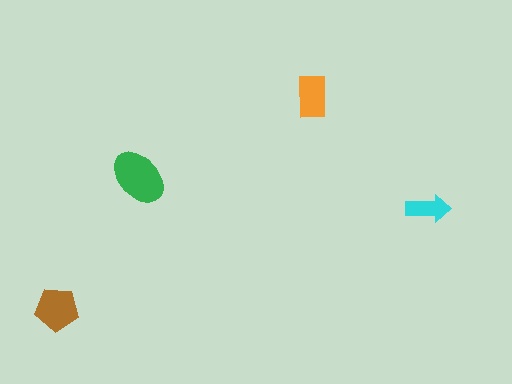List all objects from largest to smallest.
The green ellipse, the brown pentagon, the orange rectangle, the cyan arrow.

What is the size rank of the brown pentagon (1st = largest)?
2nd.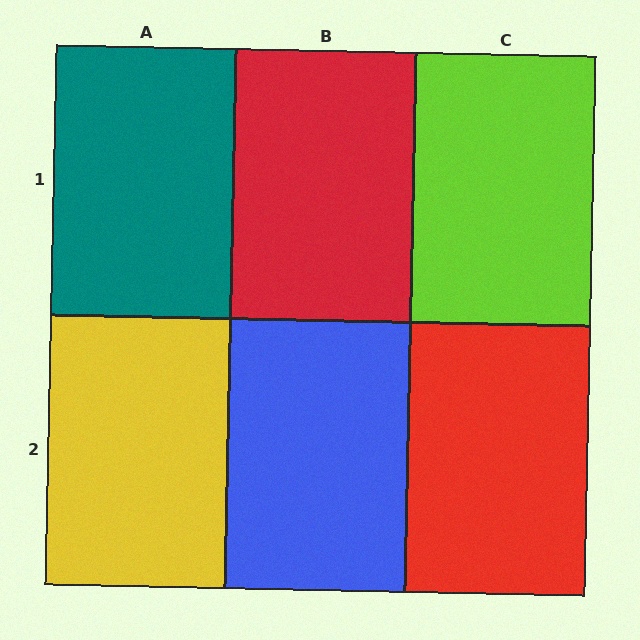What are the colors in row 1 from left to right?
Teal, red, lime.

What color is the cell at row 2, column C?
Red.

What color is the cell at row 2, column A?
Yellow.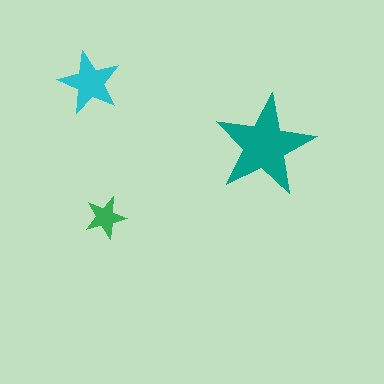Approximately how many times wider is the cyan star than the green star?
About 1.5 times wider.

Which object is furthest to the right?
The teal star is rightmost.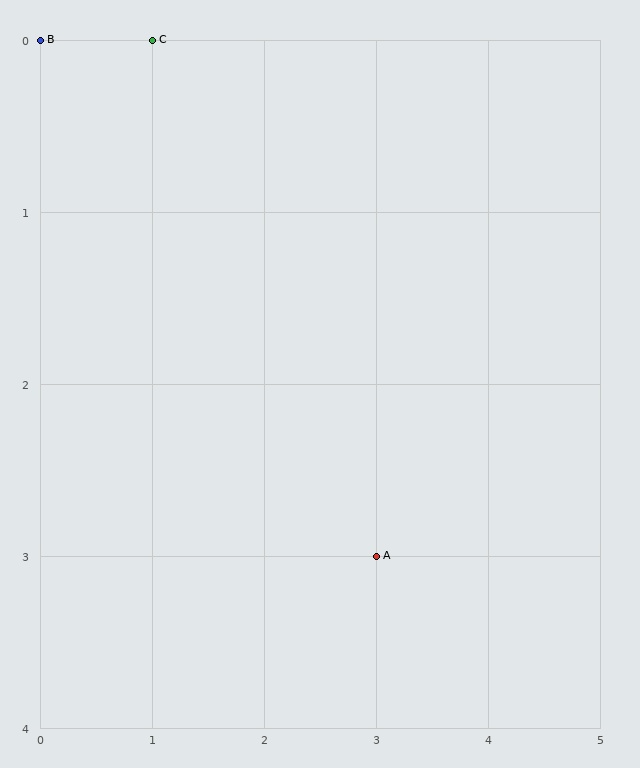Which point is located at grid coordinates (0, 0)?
Point B is at (0, 0).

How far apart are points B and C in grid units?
Points B and C are 1 column apart.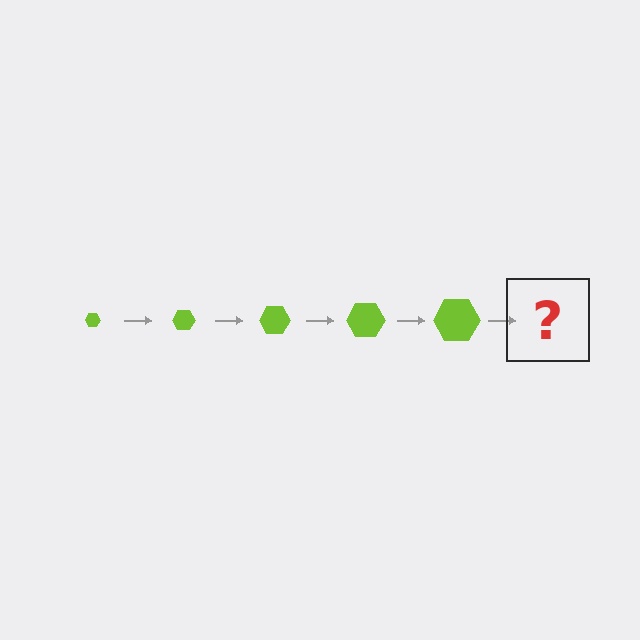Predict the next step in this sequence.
The next step is a lime hexagon, larger than the previous one.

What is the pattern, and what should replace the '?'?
The pattern is that the hexagon gets progressively larger each step. The '?' should be a lime hexagon, larger than the previous one.